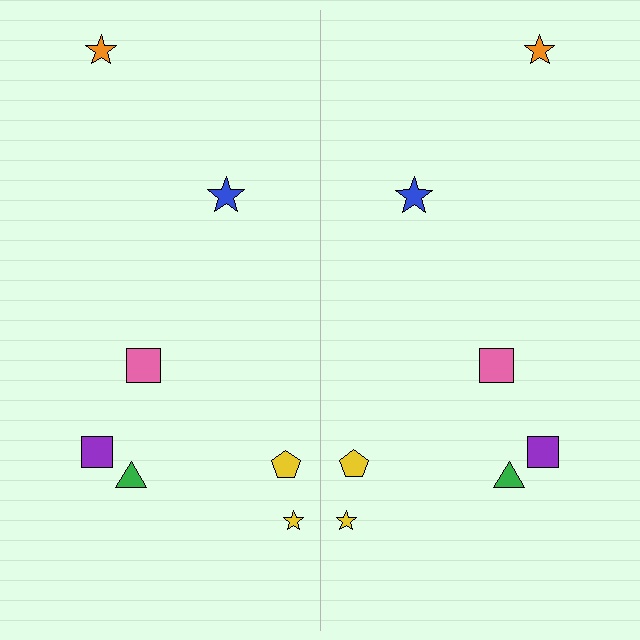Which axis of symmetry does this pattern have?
The pattern has a vertical axis of symmetry running through the center of the image.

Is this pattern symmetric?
Yes, this pattern has bilateral (reflection) symmetry.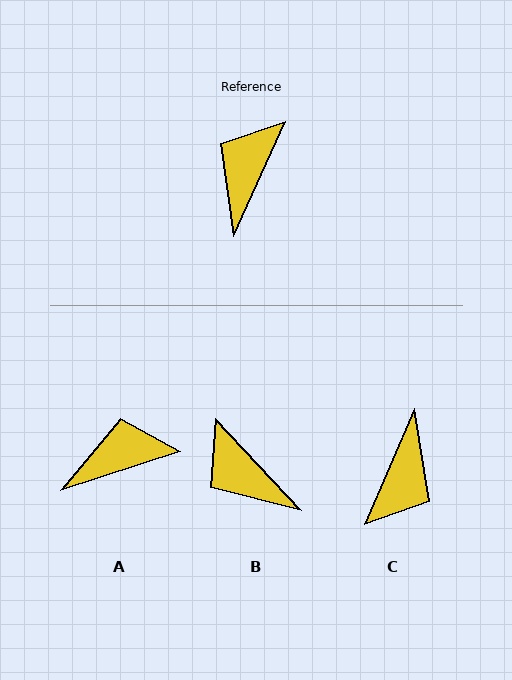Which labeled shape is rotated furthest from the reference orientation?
C, about 179 degrees away.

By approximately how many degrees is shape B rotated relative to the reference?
Approximately 68 degrees counter-clockwise.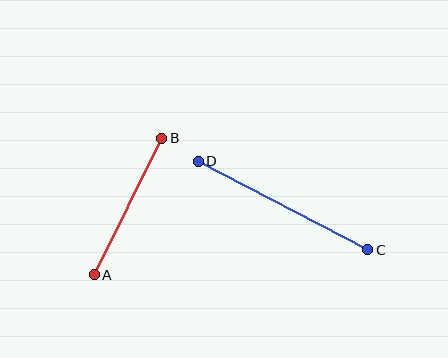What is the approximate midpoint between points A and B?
The midpoint is at approximately (128, 207) pixels.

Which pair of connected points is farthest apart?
Points C and D are farthest apart.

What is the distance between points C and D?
The distance is approximately 191 pixels.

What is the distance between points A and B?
The distance is approximately 153 pixels.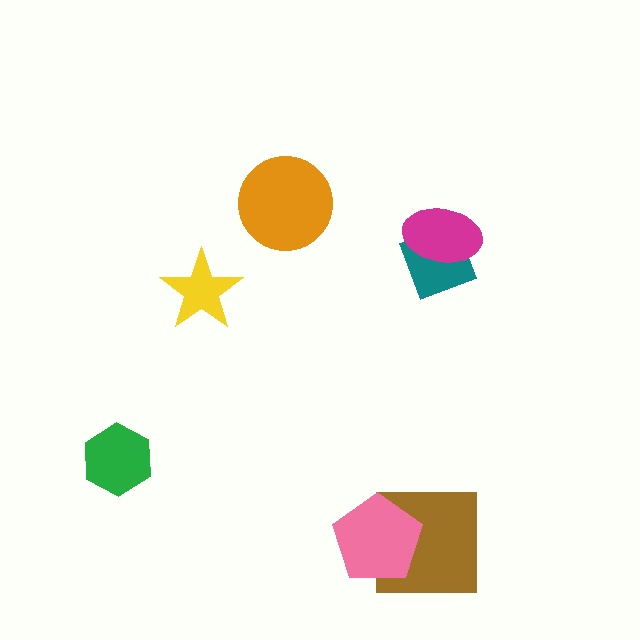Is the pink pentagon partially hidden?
No, no other shape covers it.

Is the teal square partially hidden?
Yes, it is partially covered by another shape.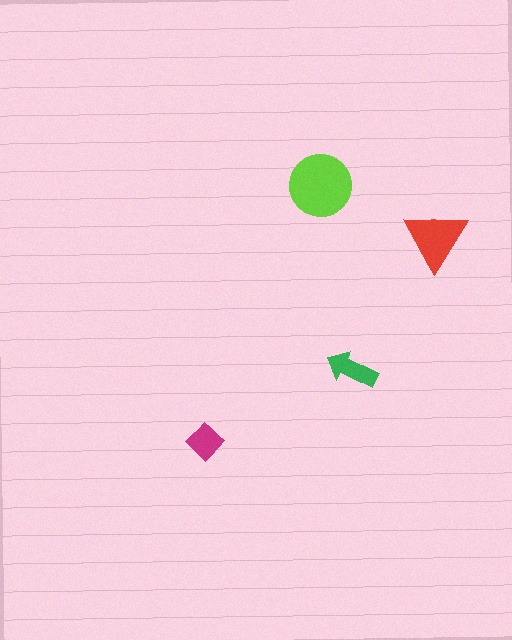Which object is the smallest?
The magenta diamond.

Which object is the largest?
The lime circle.